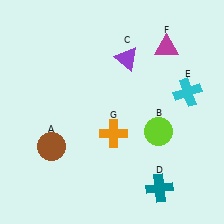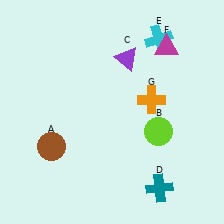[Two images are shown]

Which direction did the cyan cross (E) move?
The cyan cross (E) moved up.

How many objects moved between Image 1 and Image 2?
2 objects moved between the two images.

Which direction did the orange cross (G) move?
The orange cross (G) moved right.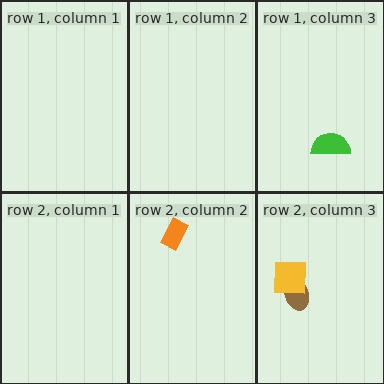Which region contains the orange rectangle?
The row 2, column 2 region.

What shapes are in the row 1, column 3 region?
The green semicircle.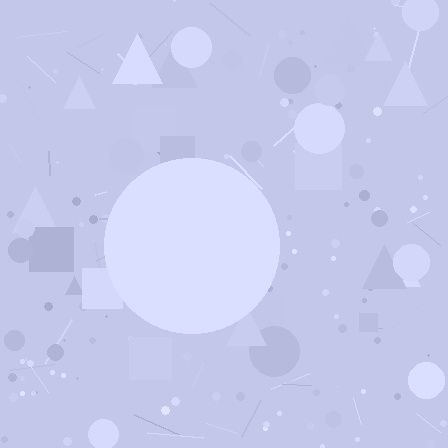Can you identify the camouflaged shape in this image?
The camouflaged shape is a circle.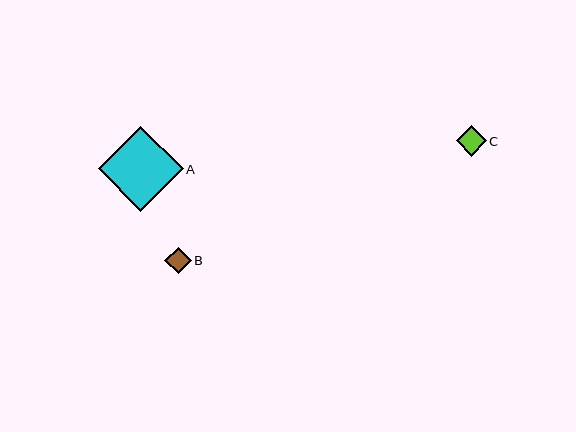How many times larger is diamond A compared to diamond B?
Diamond A is approximately 3.2 times the size of diamond B.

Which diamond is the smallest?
Diamond B is the smallest with a size of approximately 26 pixels.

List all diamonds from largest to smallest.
From largest to smallest: A, C, B.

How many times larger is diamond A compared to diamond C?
Diamond A is approximately 2.8 times the size of diamond C.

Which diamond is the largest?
Diamond A is the largest with a size of approximately 85 pixels.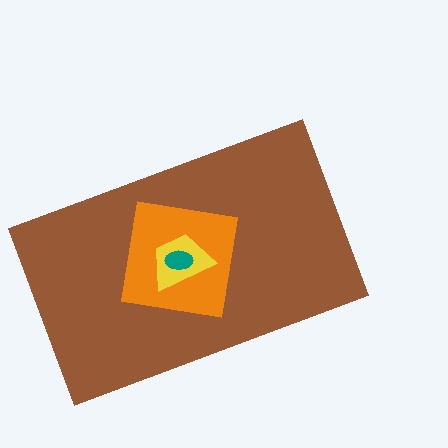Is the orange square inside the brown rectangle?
Yes.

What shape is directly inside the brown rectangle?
The orange square.